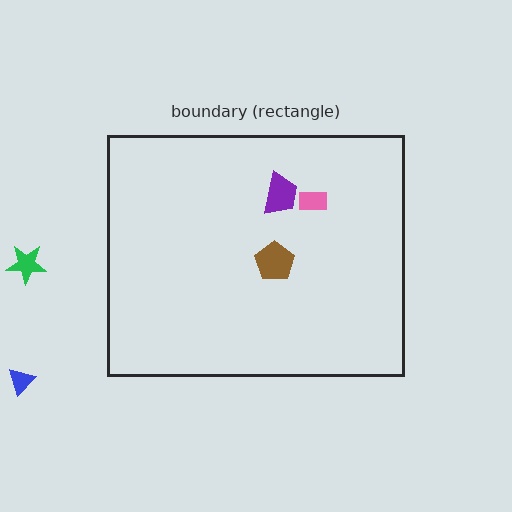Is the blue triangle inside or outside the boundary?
Outside.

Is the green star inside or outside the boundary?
Outside.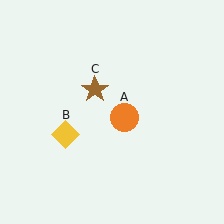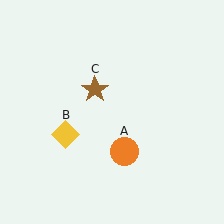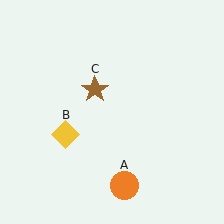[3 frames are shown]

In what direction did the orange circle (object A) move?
The orange circle (object A) moved down.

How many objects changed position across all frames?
1 object changed position: orange circle (object A).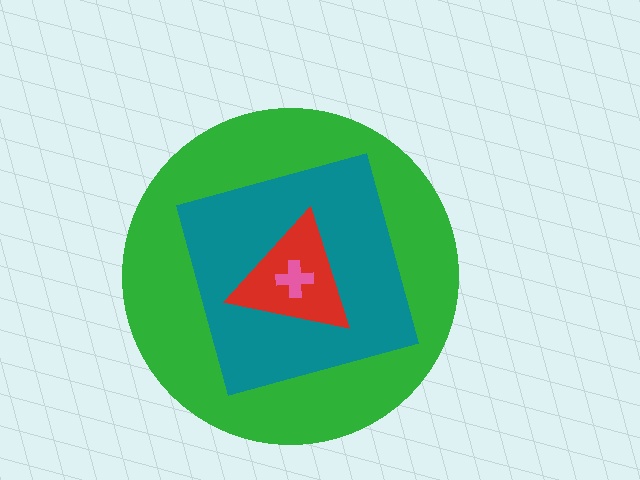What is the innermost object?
The pink cross.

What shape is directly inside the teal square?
The red triangle.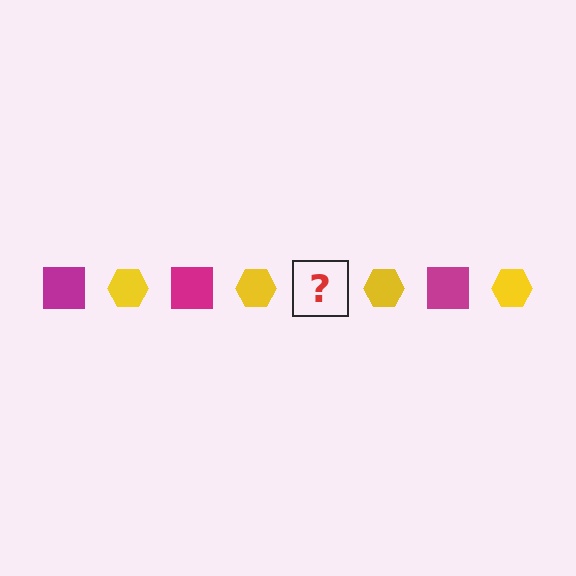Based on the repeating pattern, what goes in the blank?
The blank should be a magenta square.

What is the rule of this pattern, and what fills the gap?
The rule is that the pattern alternates between magenta square and yellow hexagon. The gap should be filled with a magenta square.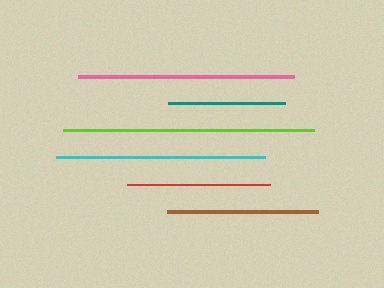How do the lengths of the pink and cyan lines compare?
The pink and cyan lines are approximately the same length.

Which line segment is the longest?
The lime line is the longest at approximately 251 pixels.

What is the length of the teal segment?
The teal segment is approximately 118 pixels long.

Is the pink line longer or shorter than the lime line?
The lime line is longer than the pink line.